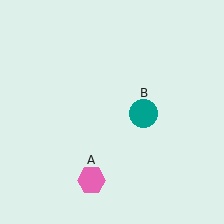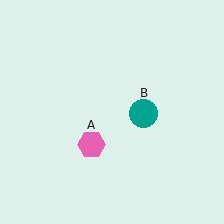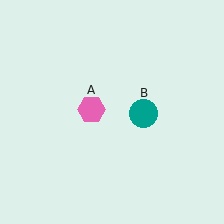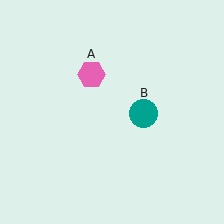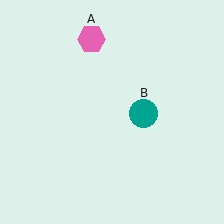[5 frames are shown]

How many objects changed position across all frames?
1 object changed position: pink hexagon (object A).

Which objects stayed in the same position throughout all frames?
Teal circle (object B) remained stationary.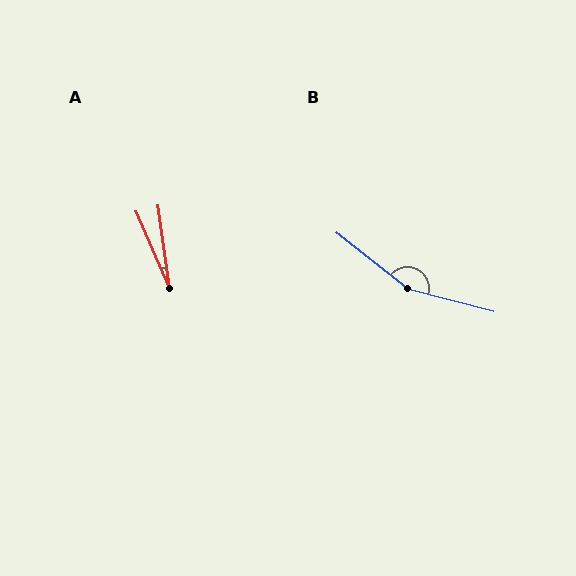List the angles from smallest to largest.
A (16°), B (157°).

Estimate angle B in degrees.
Approximately 157 degrees.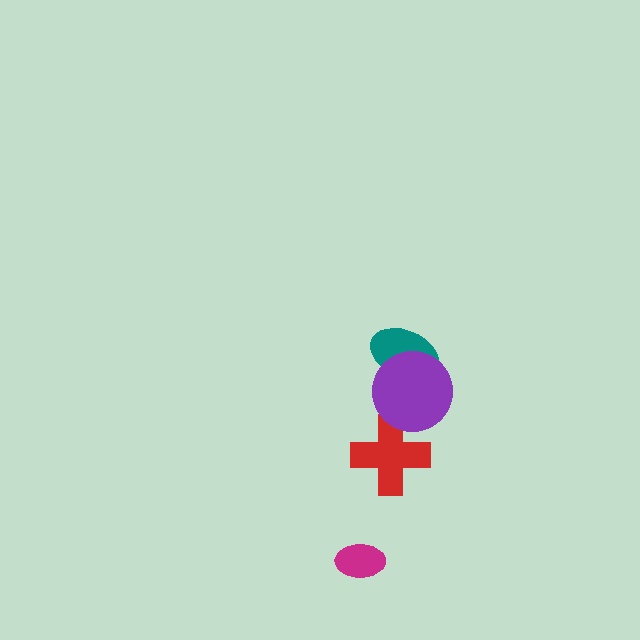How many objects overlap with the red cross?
1 object overlaps with the red cross.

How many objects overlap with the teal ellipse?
1 object overlaps with the teal ellipse.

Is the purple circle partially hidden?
No, no other shape covers it.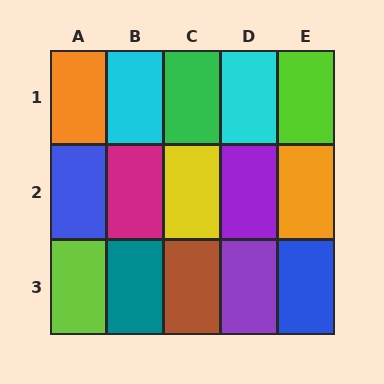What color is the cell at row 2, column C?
Yellow.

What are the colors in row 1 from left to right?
Orange, cyan, green, cyan, lime.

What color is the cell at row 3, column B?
Teal.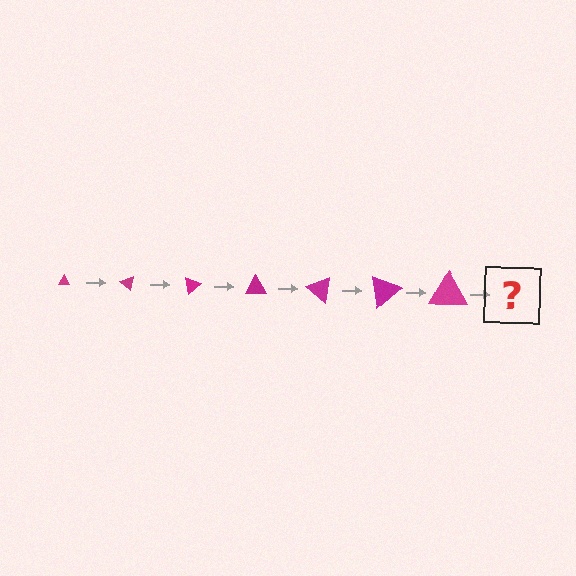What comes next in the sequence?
The next element should be a triangle, larger than the previous one and rotated 280 degrees from the start.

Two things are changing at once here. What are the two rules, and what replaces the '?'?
The two rules are that the triangle grows larger each step and it rotates 40 degrees each step. The '?' should be a triangle, larger than the previous one and rotated 280 degrees from the start.